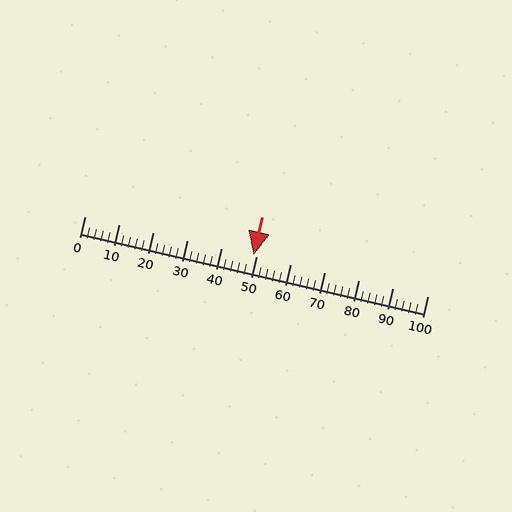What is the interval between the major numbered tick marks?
The major tick marks are spaced 10 units apart.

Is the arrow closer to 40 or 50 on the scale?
The arrow is closer to 50.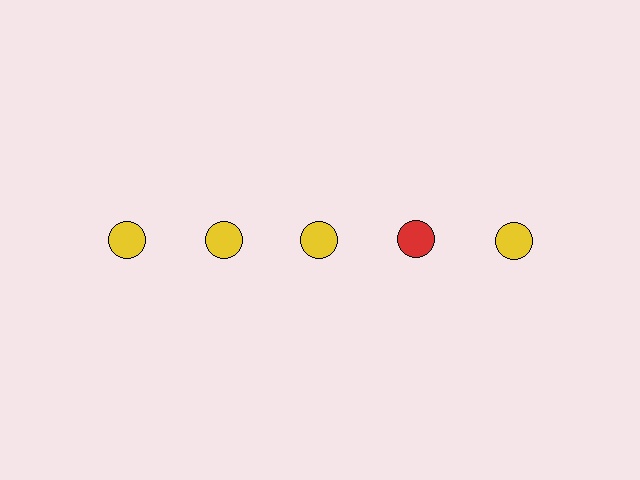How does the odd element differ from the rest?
It has a different color: red instead of yellow.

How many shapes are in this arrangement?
There are 5 shapes arranged in a grid pattern.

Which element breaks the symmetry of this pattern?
The red circle in the top row, second from right column breaks the symmetry. All other shapes are yellow circles.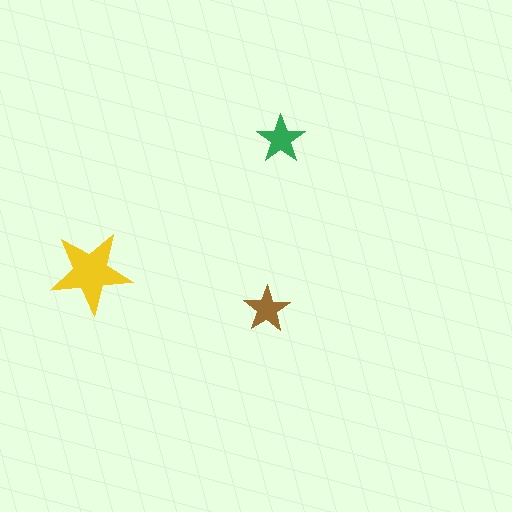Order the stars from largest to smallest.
the yellow one, the green one, the brown one.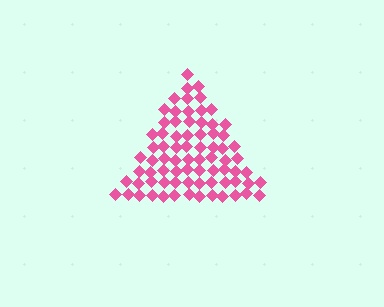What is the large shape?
The large shape is a triangle.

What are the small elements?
The small elements are diamonds.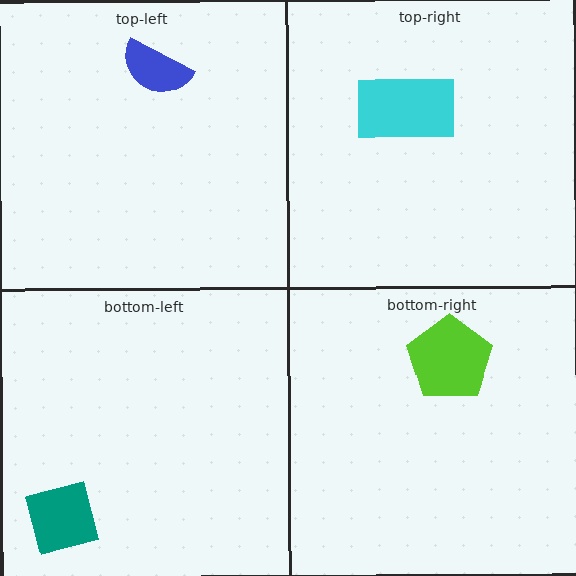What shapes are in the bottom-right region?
The lime pentagon.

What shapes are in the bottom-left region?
The teal square.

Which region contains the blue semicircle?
The top-left region.